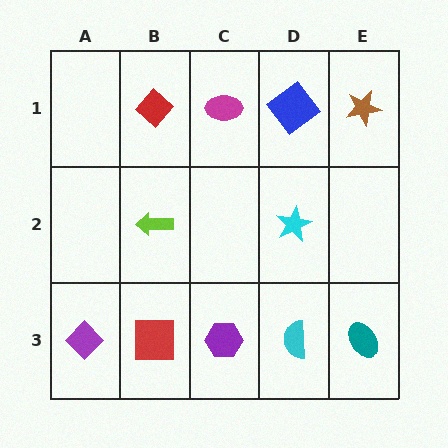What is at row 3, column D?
A cyan semicircle.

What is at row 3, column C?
A purple hexagon.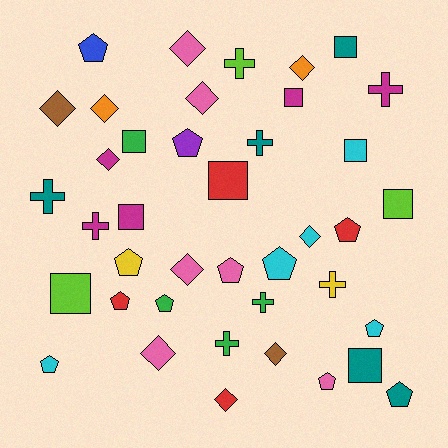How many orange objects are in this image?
There are 2 orange objects.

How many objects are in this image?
There are 40 objects.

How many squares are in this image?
There are 9 squares.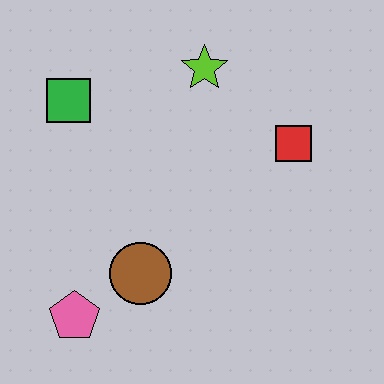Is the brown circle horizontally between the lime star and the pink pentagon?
Yes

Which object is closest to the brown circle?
The pink pentagon is closest to the brown circle.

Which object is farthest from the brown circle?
The lime star is farthest from the brown circle.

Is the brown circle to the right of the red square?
No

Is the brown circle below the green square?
Yes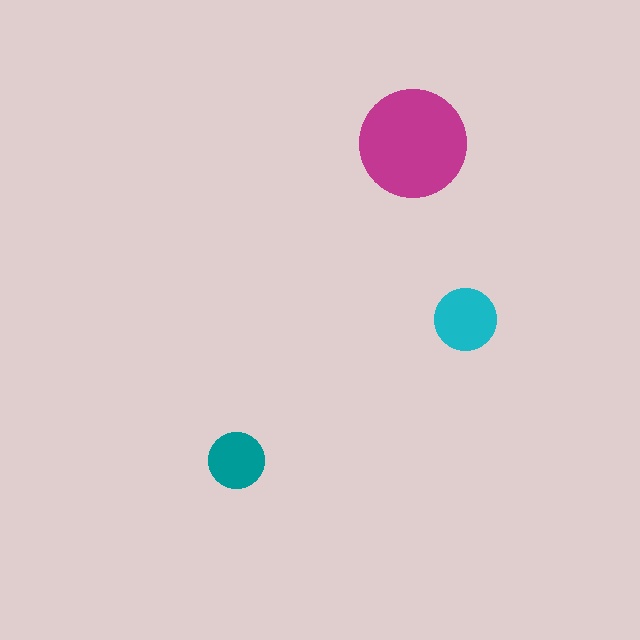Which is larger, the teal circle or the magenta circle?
The magenta one.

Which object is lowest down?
The teal circle is bottommost.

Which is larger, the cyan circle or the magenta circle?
The magenta one.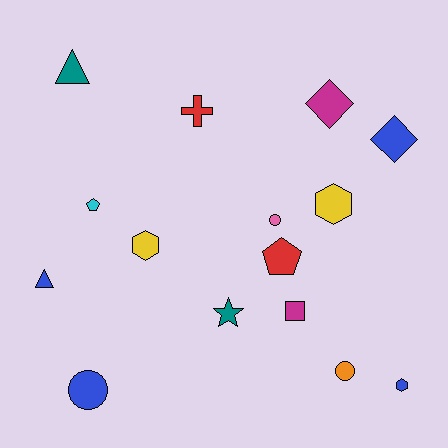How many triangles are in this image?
There are 2 triangles.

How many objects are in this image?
There are 15 objects.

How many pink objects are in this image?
There is 1 pink object.